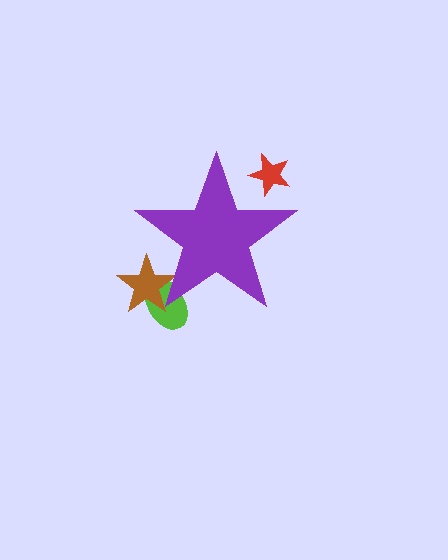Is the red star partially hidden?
Yes, the red star is partially hidden behind the purple star.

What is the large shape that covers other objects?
A purple star.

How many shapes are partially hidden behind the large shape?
3 shapes are partially hidden.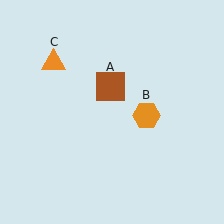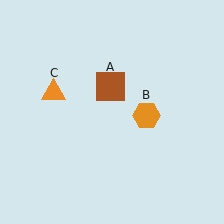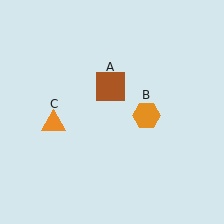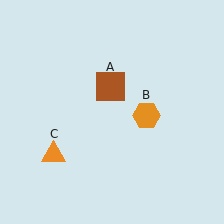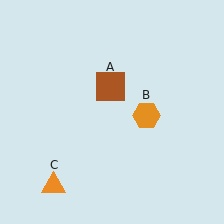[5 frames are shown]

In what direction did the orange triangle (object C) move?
The orange triangle (object C) moved down.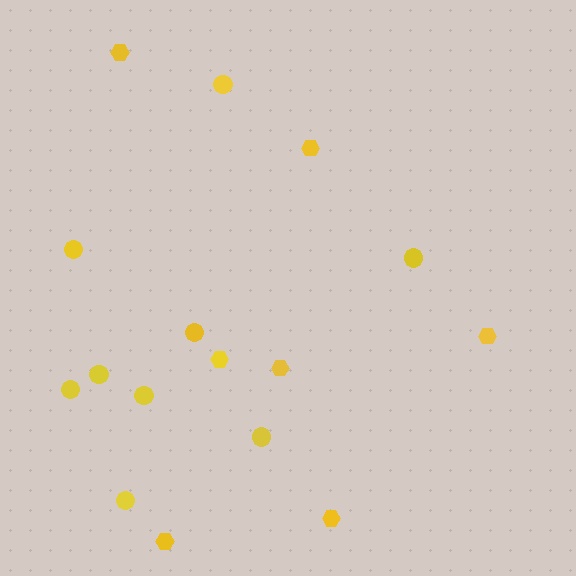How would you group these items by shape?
There are 2 groups: one group of circles (9) and one group of hexagons (7).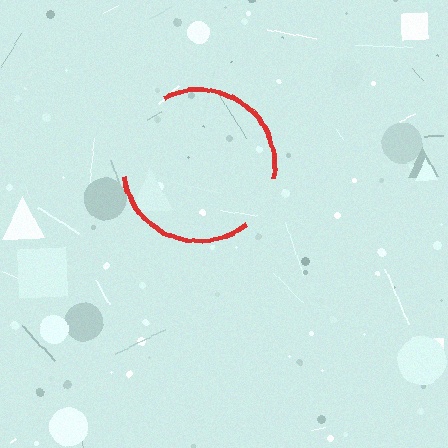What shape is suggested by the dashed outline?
The dashed outline suggests a circle.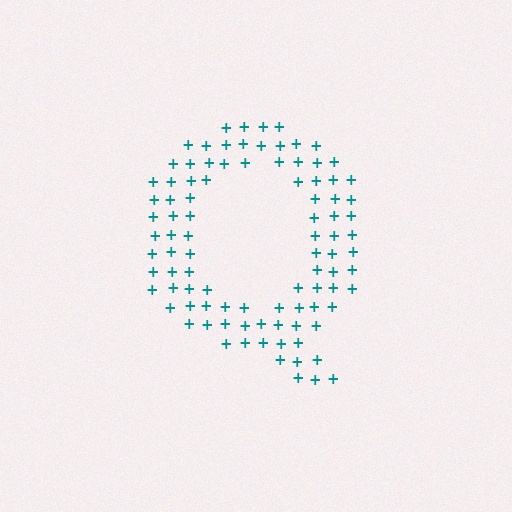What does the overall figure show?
The overall figure shows the letter Q.